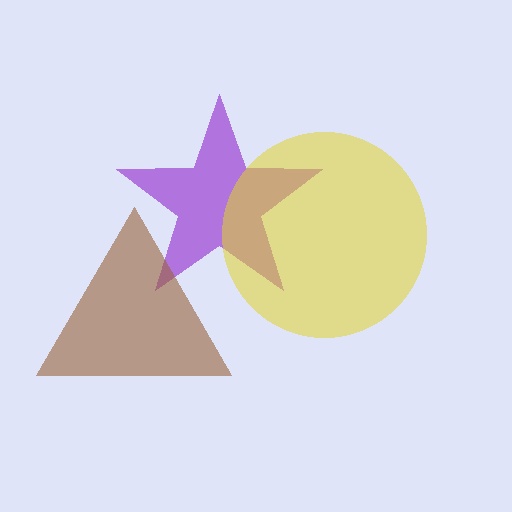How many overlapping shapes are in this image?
There are 3 overlapping shapes in the image.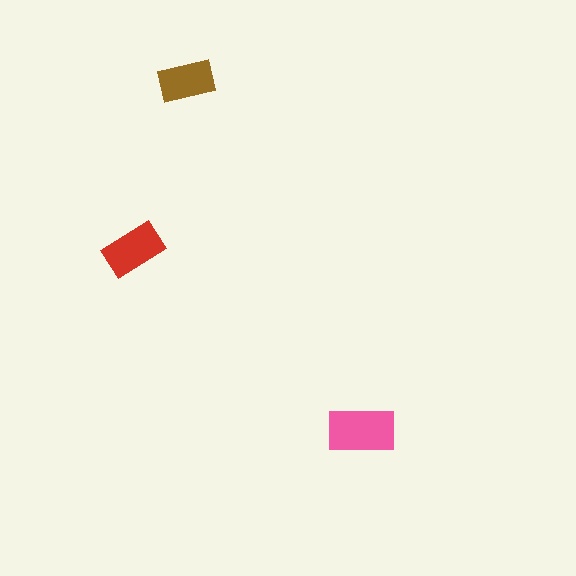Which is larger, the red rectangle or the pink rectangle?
The pink one.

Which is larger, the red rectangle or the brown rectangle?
The red one.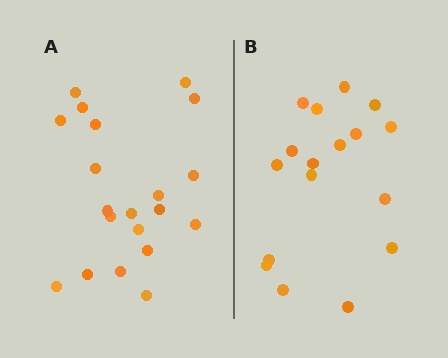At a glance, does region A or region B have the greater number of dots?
Region A (the left region) has more dots.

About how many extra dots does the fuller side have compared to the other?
Region A has just a few more — roughly 2 or 3 more dots than region B.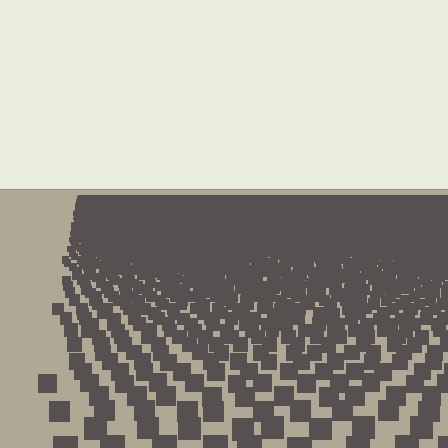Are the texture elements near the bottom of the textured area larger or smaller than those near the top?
Larger. Near the bottom, elements are closer to the viewer and appear at a bigger on-screen size.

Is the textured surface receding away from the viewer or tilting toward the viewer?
The surface is receding away from the viewer. Texture elements get smaller and denser toward the top.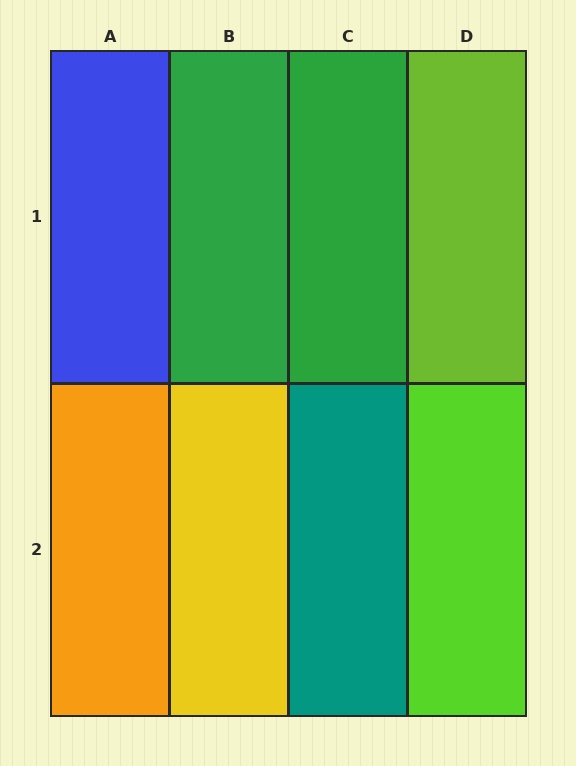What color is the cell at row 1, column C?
Green.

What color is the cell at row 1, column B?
Green.